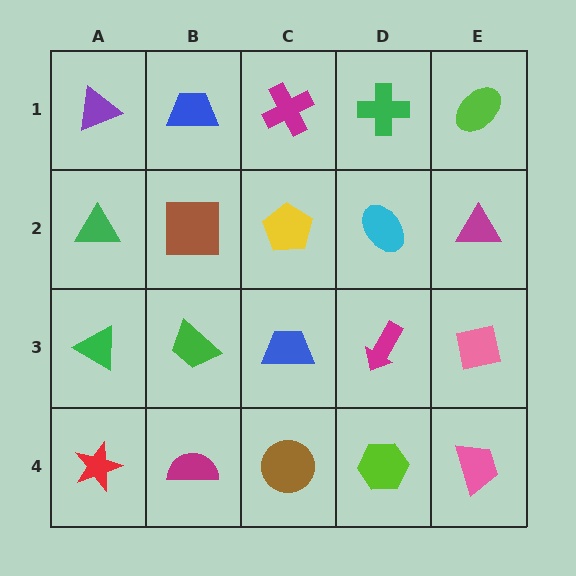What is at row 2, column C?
A yellow pentagon.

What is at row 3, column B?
A green trapezoid.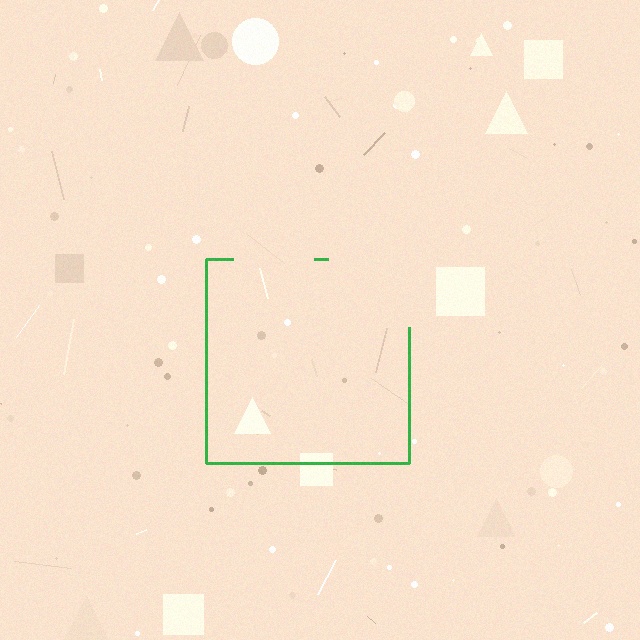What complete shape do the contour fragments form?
The contour fragments form a square.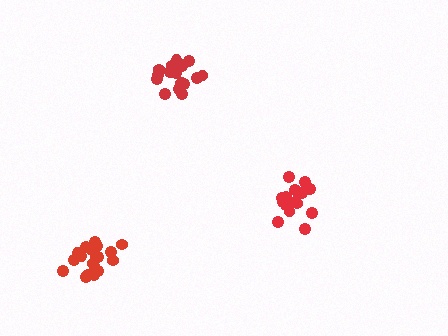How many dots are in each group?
Group 1: 15 dots, Group 2: 20 dots, Group 3: 19 dots (54 total).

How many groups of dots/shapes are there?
There are 3 groups.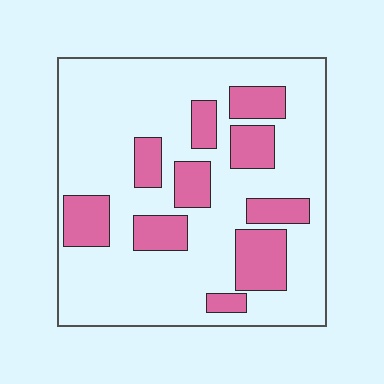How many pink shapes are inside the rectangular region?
10.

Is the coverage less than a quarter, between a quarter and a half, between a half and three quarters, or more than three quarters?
Between a quarter and a half.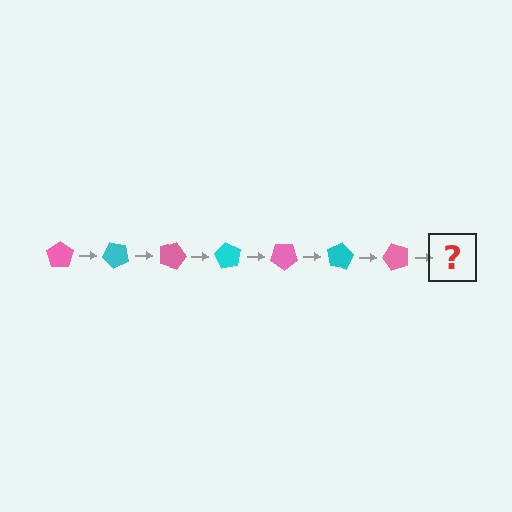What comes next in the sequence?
The next element should be a cyan pentagon, rotated 315 degrees from the start.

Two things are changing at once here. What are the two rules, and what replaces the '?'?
The two rules are that it rotates 45 degrees each step and the color cycles through pink and cyan. The '?' should be a cyan pentagon, rotated 315 degrees from the start.